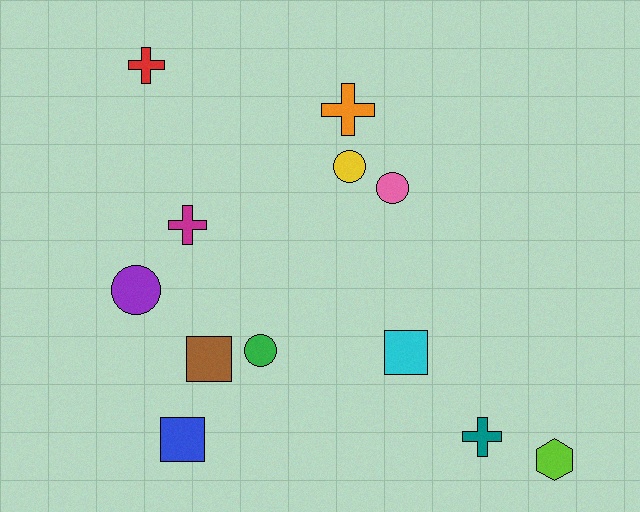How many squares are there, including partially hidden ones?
There are 3 squares.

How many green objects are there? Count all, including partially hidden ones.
There is 1 green object.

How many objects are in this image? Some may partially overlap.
There are 12 objects.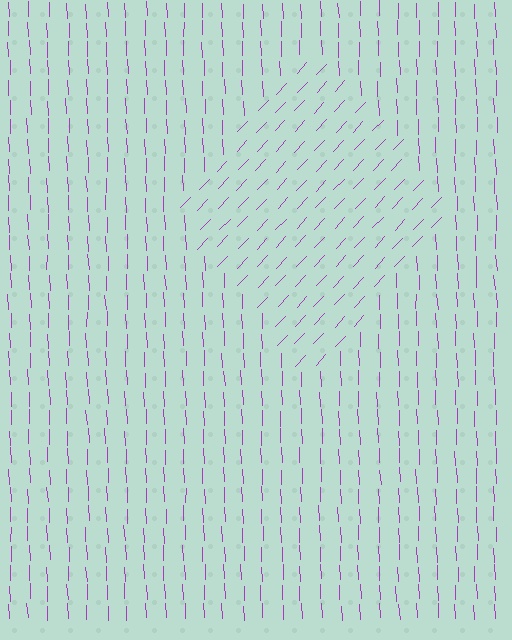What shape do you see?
I see a diamond.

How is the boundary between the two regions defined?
The boundary is defined purely by a change in line orientation (approximately 45 degrees difference). All lines are the same color and thickness.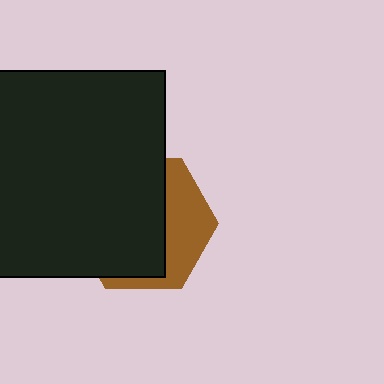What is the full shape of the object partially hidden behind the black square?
The partially hidden object is a brown hexagon.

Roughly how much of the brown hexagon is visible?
A small part of it is visible (roughly 36%).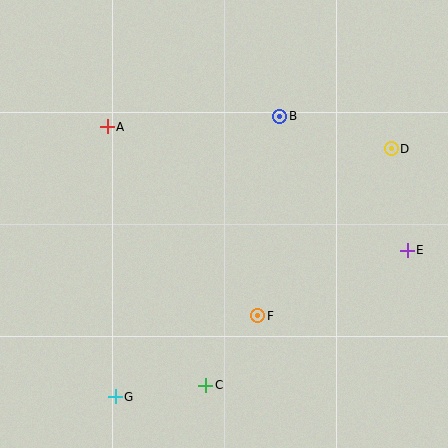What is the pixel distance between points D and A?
The distance between D and A is 285 pixels.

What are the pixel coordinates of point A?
Point A is at (107, 127).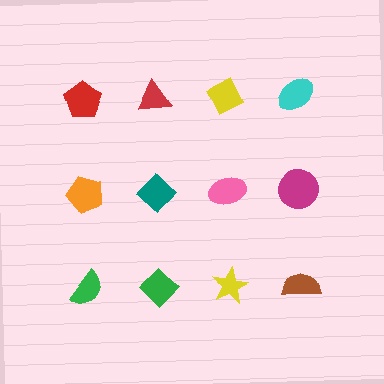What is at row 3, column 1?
A green semicircle.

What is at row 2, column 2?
A teal diamond.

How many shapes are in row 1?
4 shapes.